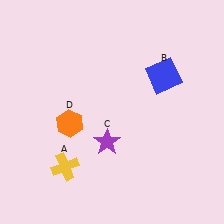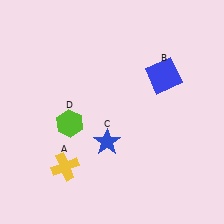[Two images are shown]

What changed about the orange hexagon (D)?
In Image 1, D is orange. In Image 2, it changed to lime.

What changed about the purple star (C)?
In Image 1, C is purple. In Image 2, it changed to blue.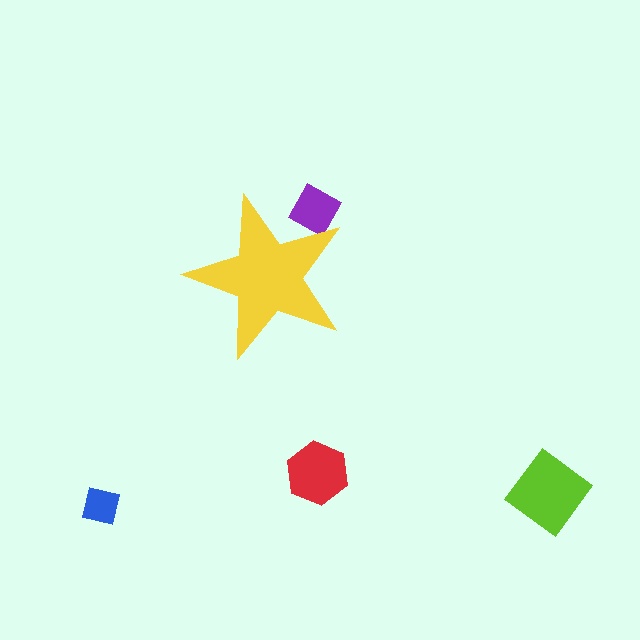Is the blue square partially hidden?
No, the blue square is fully visible.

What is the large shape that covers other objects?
A yellow star.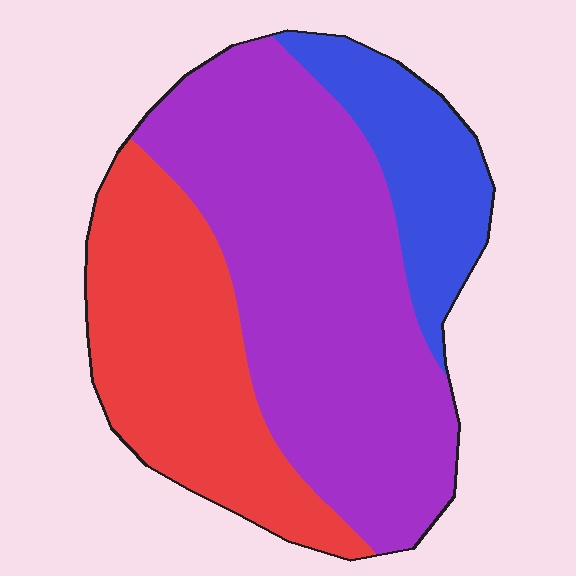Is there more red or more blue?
Red.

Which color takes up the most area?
Purple, at roughly 55%.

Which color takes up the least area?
Blue, at roughly 15%.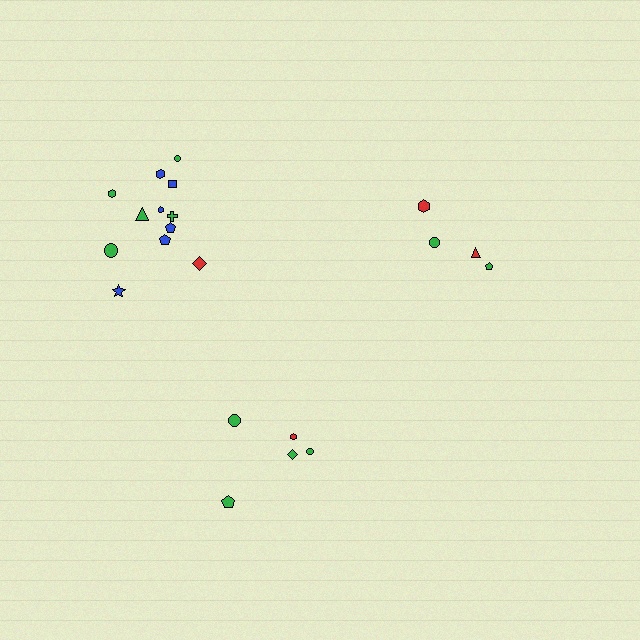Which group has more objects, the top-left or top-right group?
The top-left group.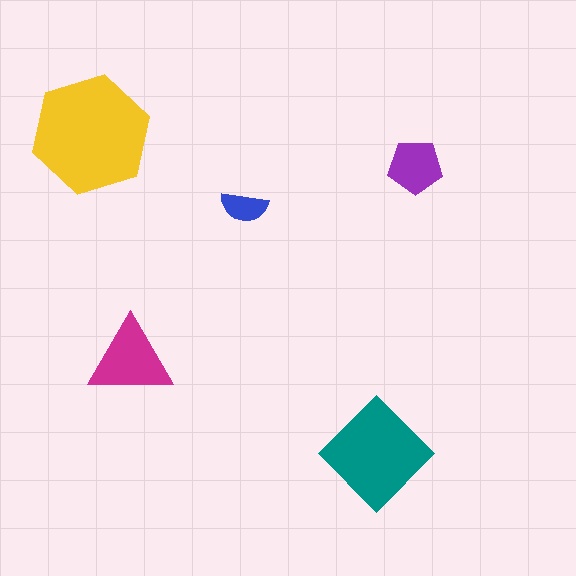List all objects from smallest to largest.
The blue semicircle, the purple pentagon, the magenta triangle, the teal diamond, the yellow hexagon.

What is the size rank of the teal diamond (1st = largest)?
2nd.